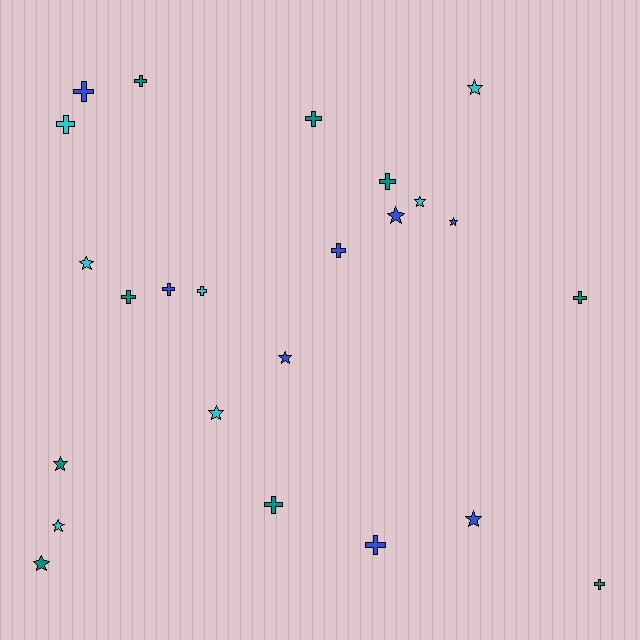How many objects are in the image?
There are 24 objects.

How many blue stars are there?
There are 4 blue stars.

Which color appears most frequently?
Teal, with 9 objects.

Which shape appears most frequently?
Cross, with 13 objects.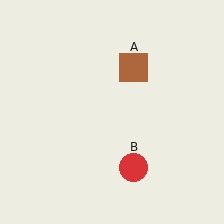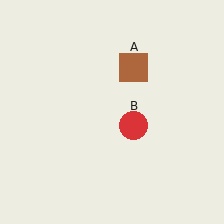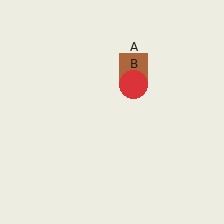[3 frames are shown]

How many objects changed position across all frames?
1 object changed position: red circle (object B).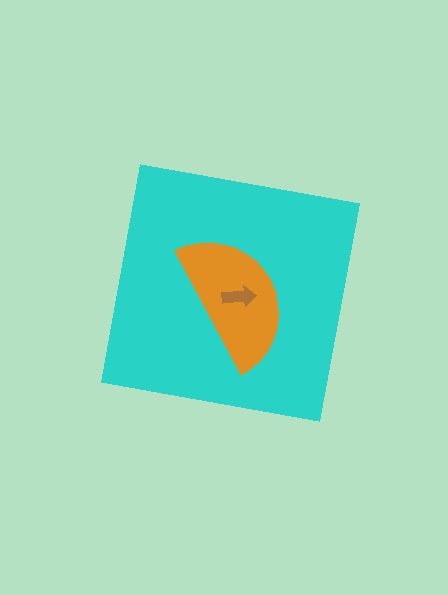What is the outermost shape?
The cyan square.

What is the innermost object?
The brown arrow.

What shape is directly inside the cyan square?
The orange semicircle.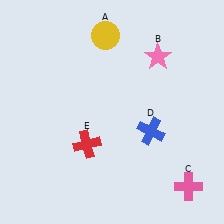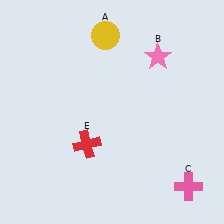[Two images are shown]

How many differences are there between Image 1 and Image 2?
There is 1 difference between the two images.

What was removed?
The blue cross (D) was removed in Image 2.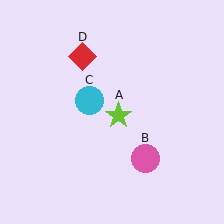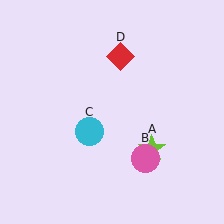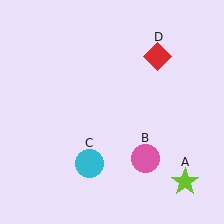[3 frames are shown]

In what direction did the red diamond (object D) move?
The red diamond (object D) moved right.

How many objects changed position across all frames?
3 objects changed position: lime star (object A), cyan circle (object C), red diamond (object D).